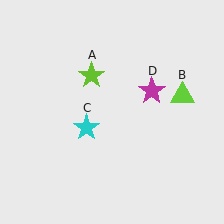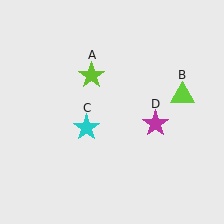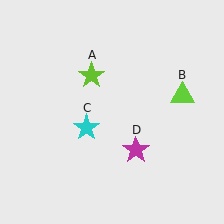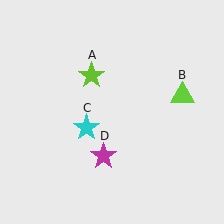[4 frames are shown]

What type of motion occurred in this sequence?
The magenta star (object D) rotated clockwise around the center of the scene.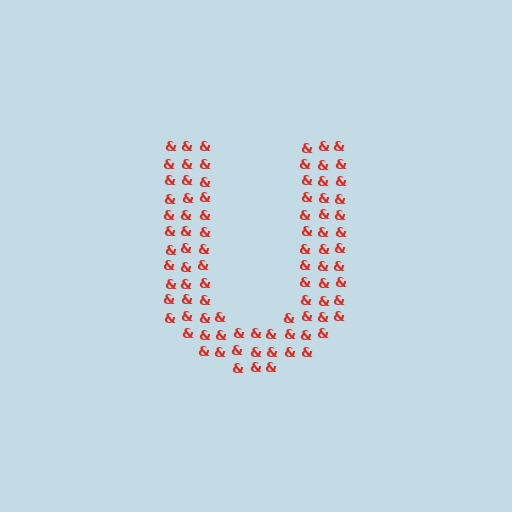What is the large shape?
The large shape is the letter U.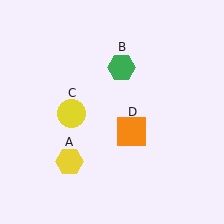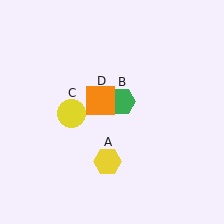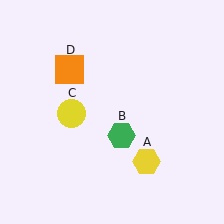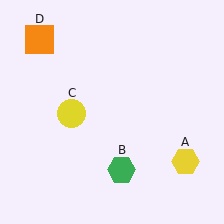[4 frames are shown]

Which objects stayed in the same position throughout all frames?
Yellow circle (object C) remained stationary.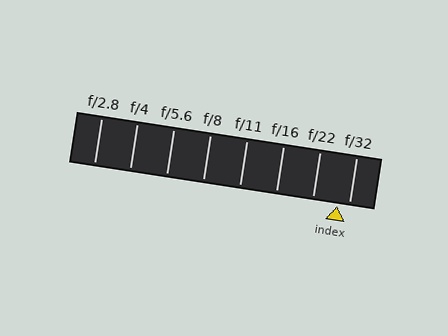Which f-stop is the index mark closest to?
The index mark is closest to f/32.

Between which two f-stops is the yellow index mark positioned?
The index mark is between f/22 and f/32.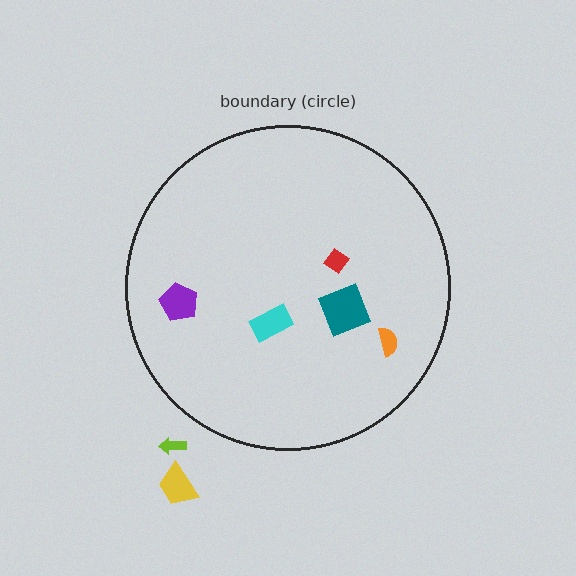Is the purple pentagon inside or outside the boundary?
Inside.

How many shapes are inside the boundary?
5 inside, 2 outside.